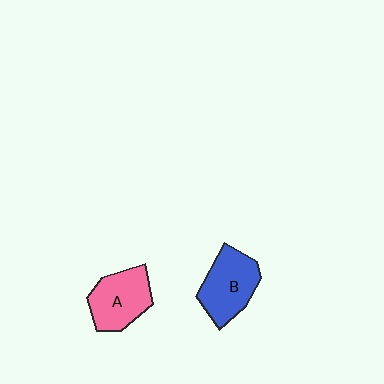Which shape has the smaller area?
Shape A (pink).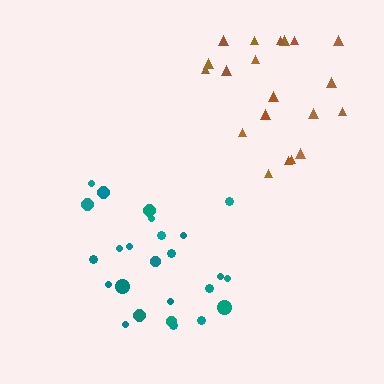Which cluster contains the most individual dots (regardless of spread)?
Teal (25).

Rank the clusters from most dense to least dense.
teal, brown.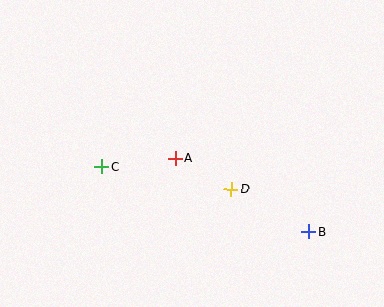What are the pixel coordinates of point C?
Point C is at (102, 167).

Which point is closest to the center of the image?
Point A at (175, 158) is closest to the center.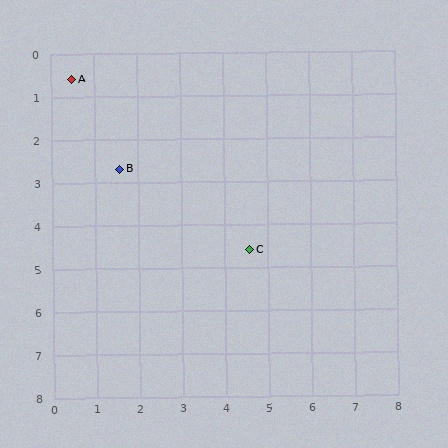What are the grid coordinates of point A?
Point A is at approximately (0.5, 0.6).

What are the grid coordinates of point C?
Point C is at approximately (4.6, 4.6).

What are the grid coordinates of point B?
Point B is at approximately (1.6, 2.7).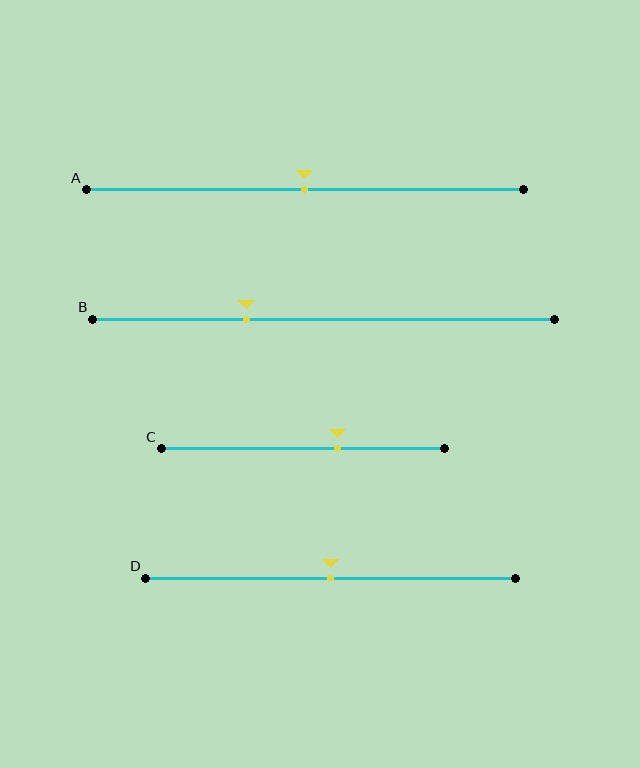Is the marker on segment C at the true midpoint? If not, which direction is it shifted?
No, the marker on segment C is shifted to the right by about 12% of the segment length.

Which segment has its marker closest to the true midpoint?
Segment A has its marker closest to the true midpoint.